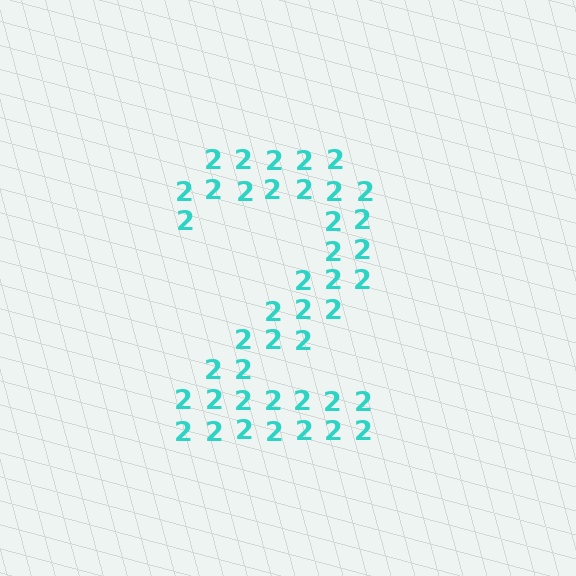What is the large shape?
The large shape is the digit 2.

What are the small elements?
The small elements are digit 2's.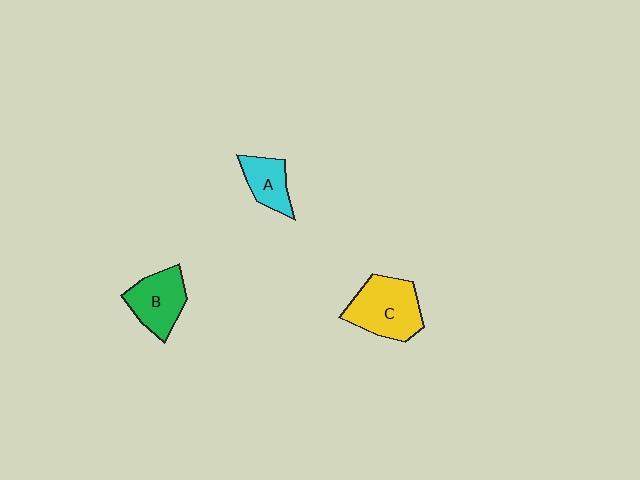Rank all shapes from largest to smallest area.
From largest to smallest: C (yellow), B (green), A (cyan).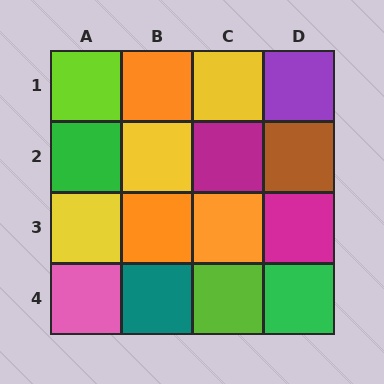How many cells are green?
2 cells are green.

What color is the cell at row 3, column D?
Magenta.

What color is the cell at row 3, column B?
Orange.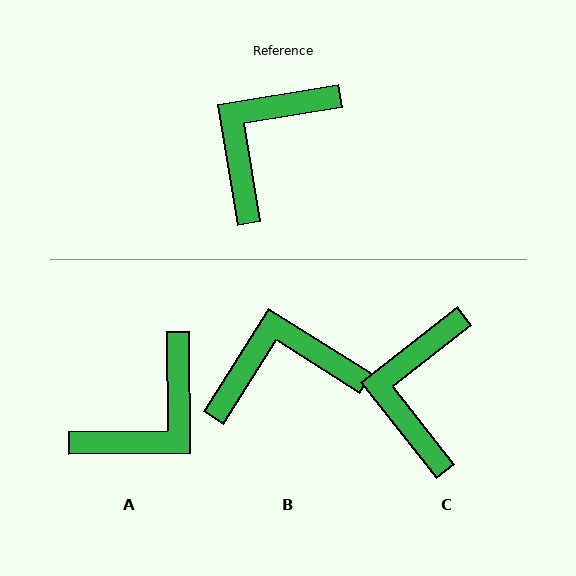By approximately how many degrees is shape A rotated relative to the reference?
Approximately 171 degrees counter-clockwise.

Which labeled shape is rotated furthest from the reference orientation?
A, about 171 degrees away.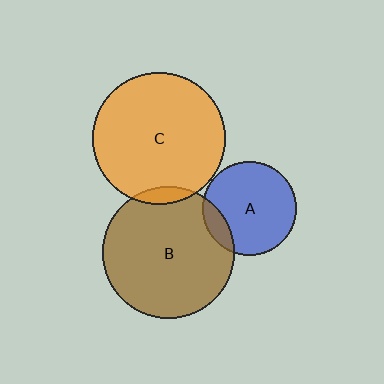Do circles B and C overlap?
Yes.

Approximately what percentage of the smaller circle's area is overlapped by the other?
Approximately 5%.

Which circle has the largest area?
Circle C (orange).